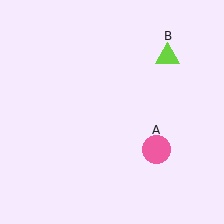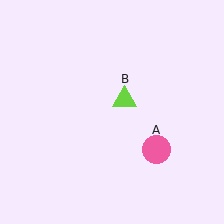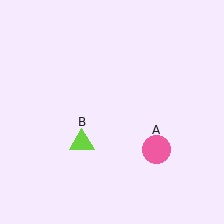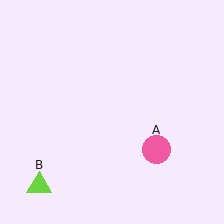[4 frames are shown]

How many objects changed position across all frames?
1 object changed position: lime triangle (object B).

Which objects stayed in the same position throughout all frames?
Pink circle (object A) remained stationary.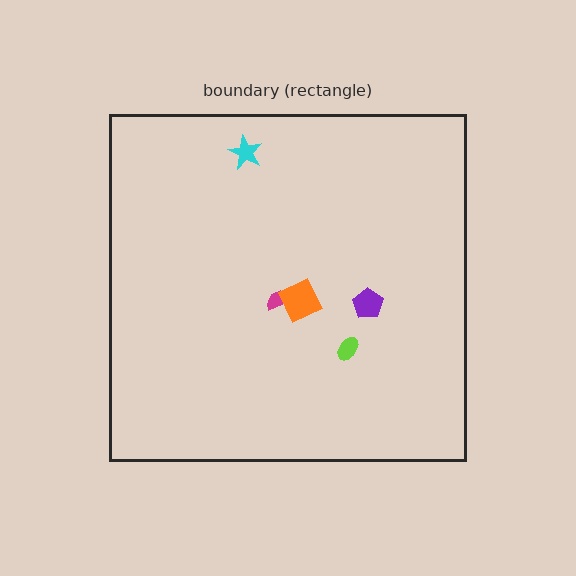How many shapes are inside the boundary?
5 inside, 0 outside.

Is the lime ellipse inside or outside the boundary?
Inside.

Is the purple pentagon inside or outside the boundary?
Inside.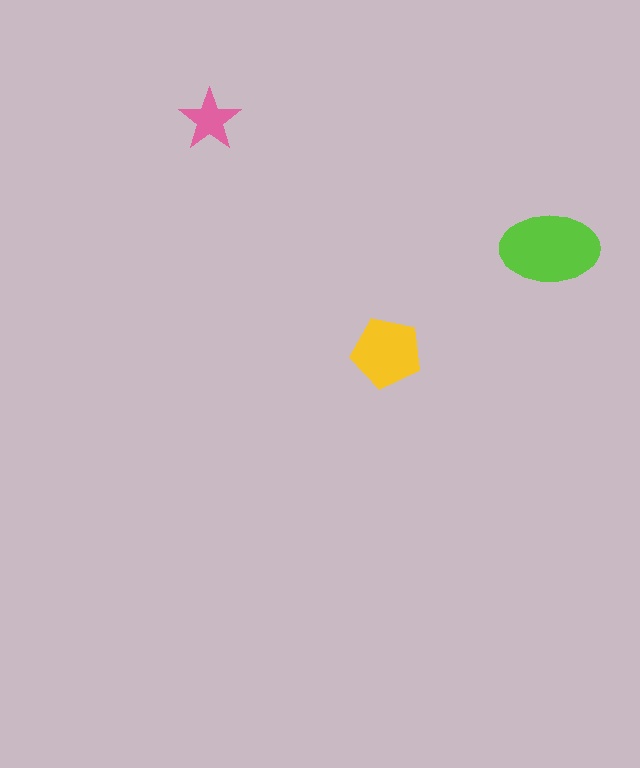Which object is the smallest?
The pink star.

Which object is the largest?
The lime ellipse.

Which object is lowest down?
The yellow pentagon is bottommost.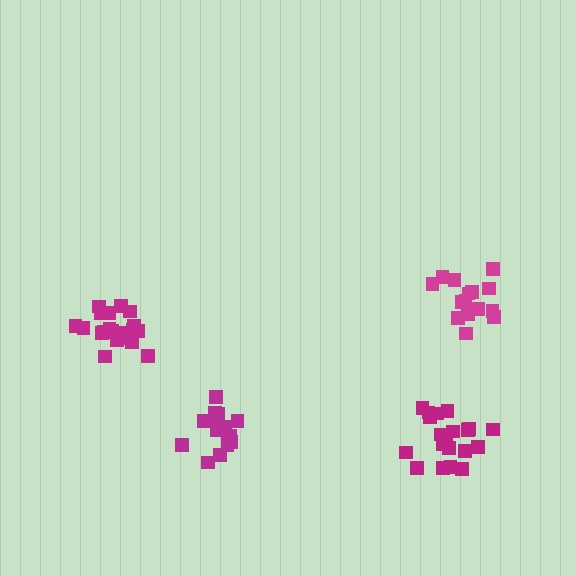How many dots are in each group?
Group 1: 21 dots, Group 2: 20 dots, Group 3: 16 dots, Group 4: 16 dots (73 total).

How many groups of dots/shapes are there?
There are 4 groups.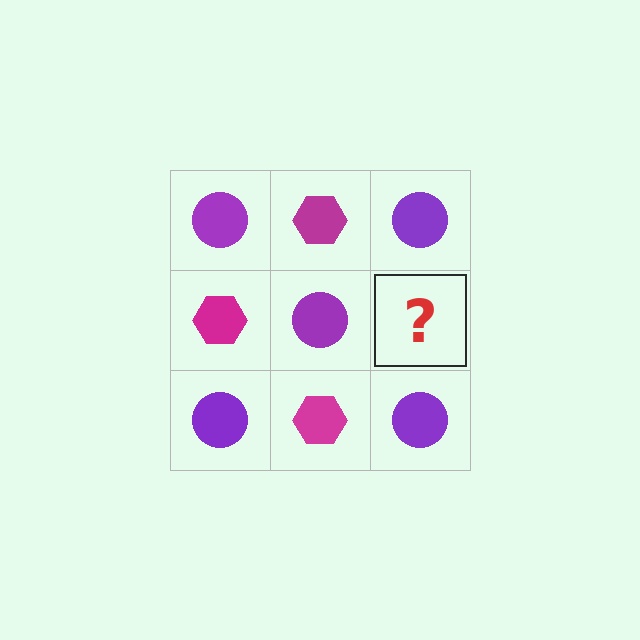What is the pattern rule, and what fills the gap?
The rule is that it alternates purple circle and magenta hexagon in a checkerboard pattern. The gap should be filled with a magenta hexagon.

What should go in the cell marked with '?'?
The missing cell should contain a magenta hexagon.